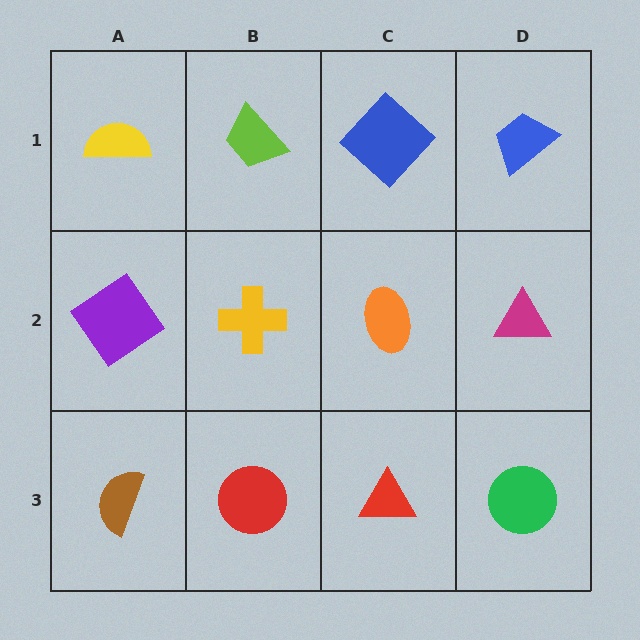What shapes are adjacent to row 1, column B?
A yellow cross (row 2, column B), a yellow semicircle (row 1, column A), a blue diamond (row 1, column C).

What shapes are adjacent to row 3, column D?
A magenta triangle (row 2, column D), a red triangle (row 3, column C).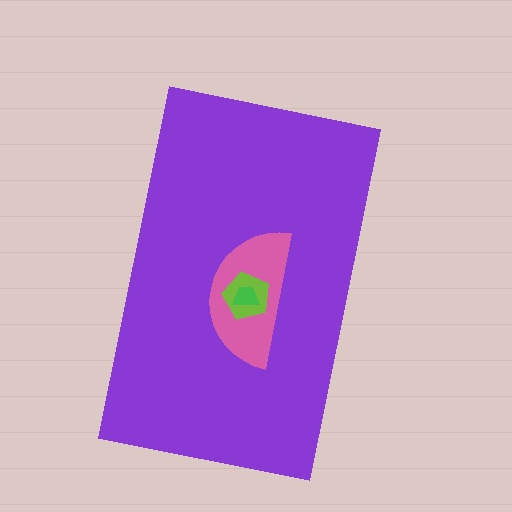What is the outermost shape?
The purple rectangle.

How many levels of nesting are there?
4.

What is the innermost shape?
The green trapezoid.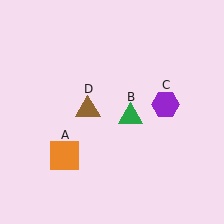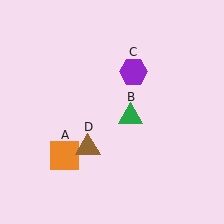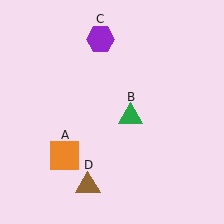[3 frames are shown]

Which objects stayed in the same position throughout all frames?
Orange square (object A) and green triangle (object B) remained stationary.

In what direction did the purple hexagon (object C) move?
The purple hexagon (object C) moved up and to the left.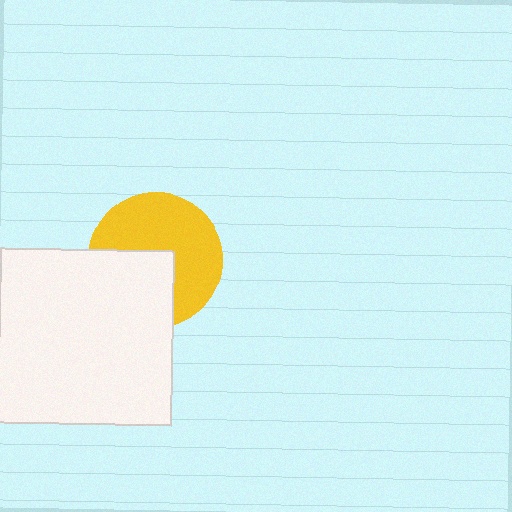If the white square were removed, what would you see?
You would see the complete yellow circle.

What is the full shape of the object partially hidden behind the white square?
The partially hidden object is a yellow circle.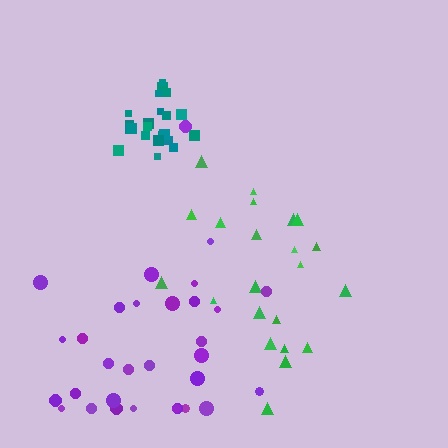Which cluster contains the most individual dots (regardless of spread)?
Purple (32).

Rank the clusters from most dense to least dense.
teal, purple, green.